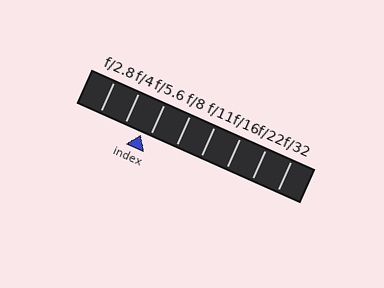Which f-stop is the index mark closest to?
The index mark is closest to f/5.6.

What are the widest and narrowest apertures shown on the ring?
The widest aperture shown is f/2.8 and the narrowest is f/32.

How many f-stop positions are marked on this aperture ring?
There are 8 f-stop positions marked.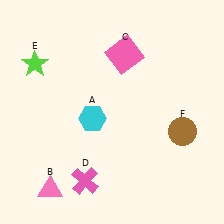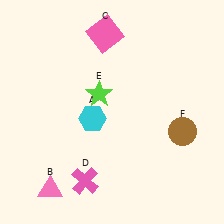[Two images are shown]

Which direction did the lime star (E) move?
The lime star (E) moved right.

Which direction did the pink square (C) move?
The pink square (C) moved up.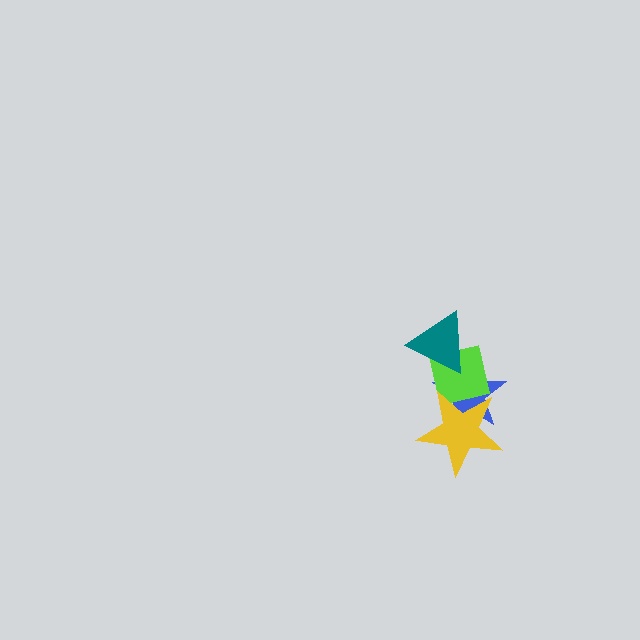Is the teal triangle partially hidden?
No, no other shape covers it.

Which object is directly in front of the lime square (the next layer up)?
The yellow star is directly in front of the lime square.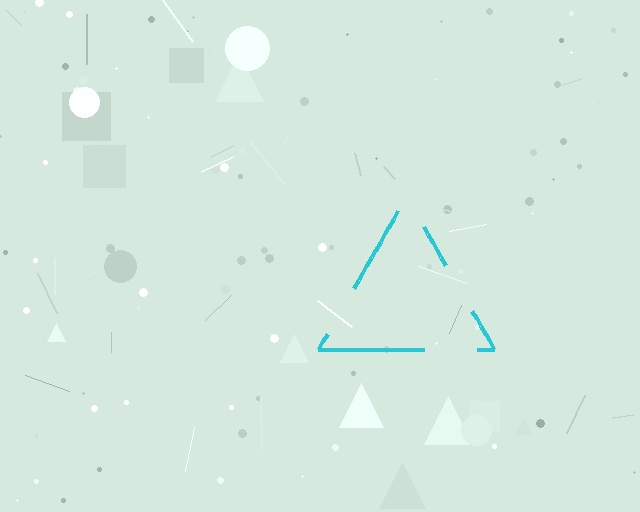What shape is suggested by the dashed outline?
The dashed outline suggests a triangle.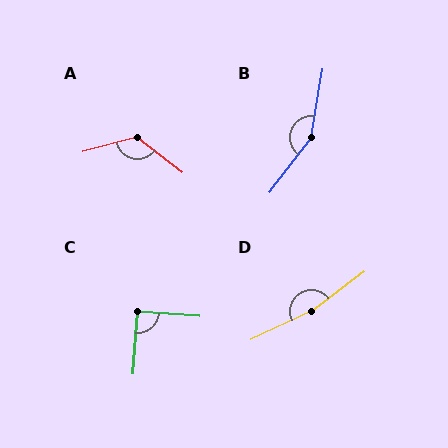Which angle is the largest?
D, at approximately 168 degrees.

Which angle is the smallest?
C, at approximately 90 degrees.